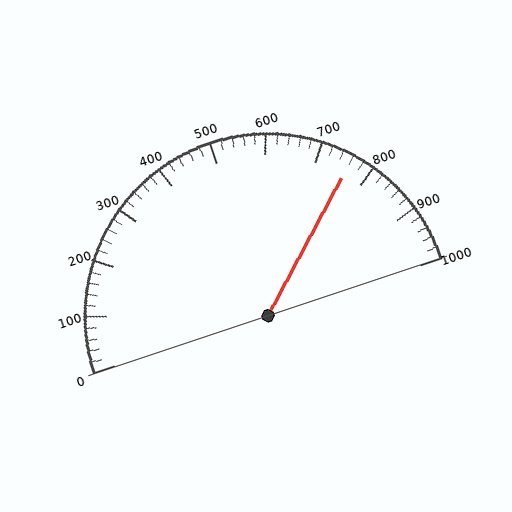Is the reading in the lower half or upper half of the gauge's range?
The reading is in the upper half of the range (0 to 1000).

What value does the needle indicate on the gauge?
The needle indicates approximately 760.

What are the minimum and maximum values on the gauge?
The gauge ranges from 0 to 1000.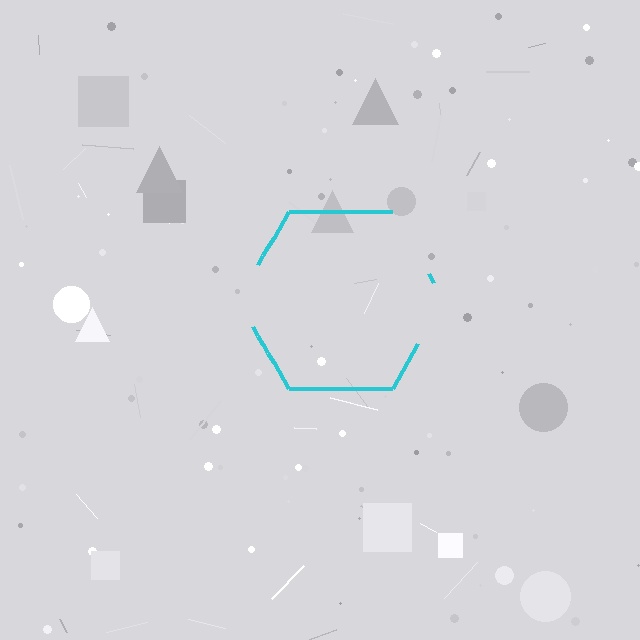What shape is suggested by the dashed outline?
The dashed outline suggests a hexagon.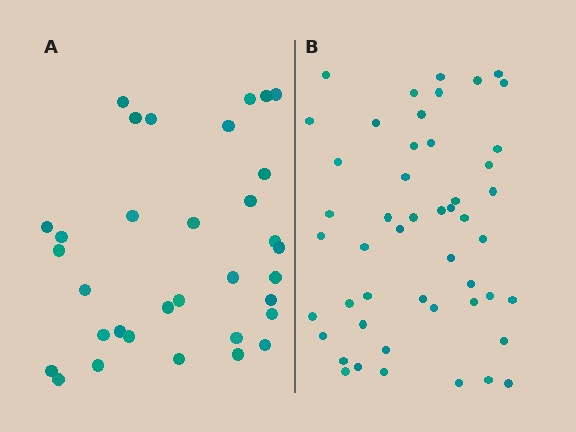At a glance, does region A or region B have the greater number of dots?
Region B (the right region) has more dots.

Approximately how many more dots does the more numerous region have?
Region B has approximately 15 more dots than region A.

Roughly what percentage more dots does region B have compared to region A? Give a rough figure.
About 50% more.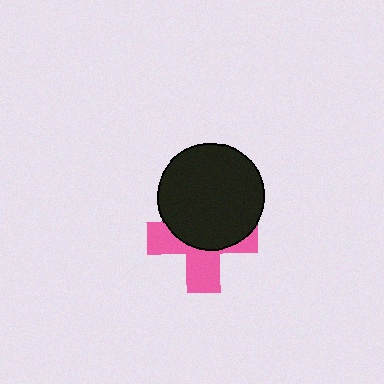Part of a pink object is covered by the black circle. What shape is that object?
It is a cross.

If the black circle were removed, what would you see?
You would see the complete pink cross.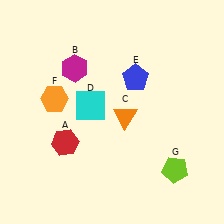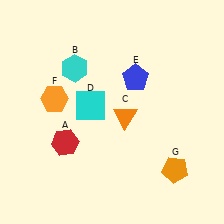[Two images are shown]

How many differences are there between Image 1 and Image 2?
There are 2 differences between the two images.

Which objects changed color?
B changed from magenta to cyan. G changed from lime to orange.